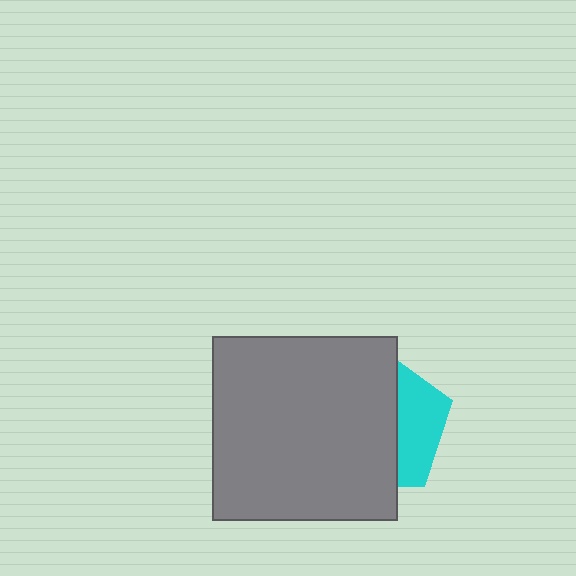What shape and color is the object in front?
The object in front is a gray square.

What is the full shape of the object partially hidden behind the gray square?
The partially hidden object is a cyan pentagon.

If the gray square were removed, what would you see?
You would see the complete cyan pentagon.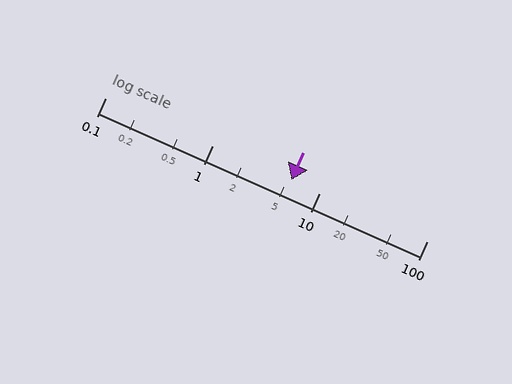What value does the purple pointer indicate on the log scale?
The pointer indicates approximately 5.4.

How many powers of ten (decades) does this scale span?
The scale spans 3 decades, from 0.1 to 100.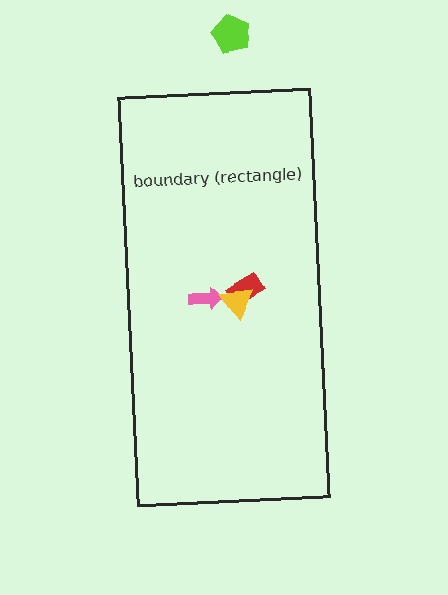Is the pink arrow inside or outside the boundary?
Inside.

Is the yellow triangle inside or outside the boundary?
Inside.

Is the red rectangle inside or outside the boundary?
Inside.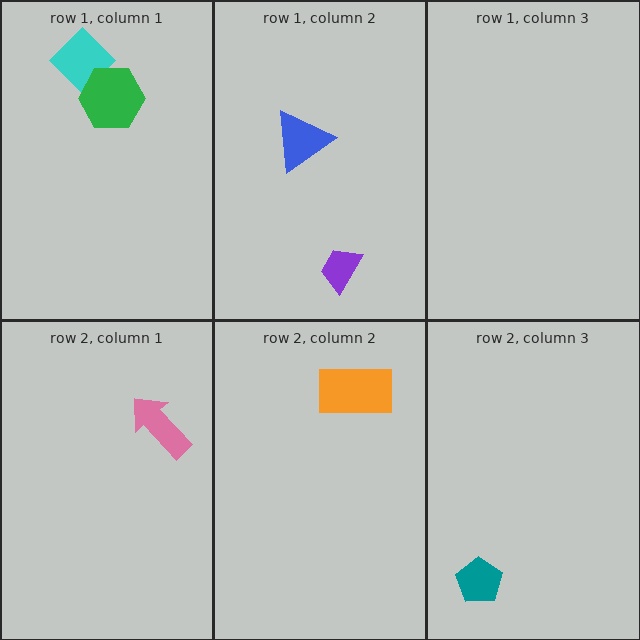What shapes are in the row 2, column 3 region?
The teal pentagon.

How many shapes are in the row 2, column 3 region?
1.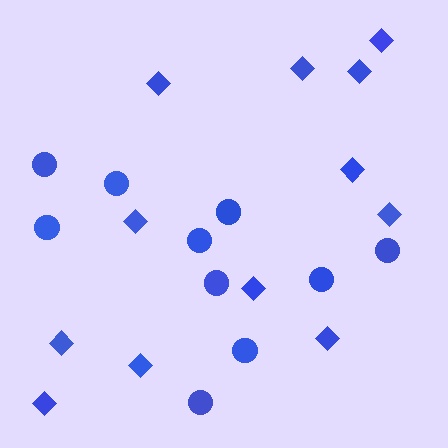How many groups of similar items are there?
There are 2 groups: one group of circles (10) and one group of diamonds (12).